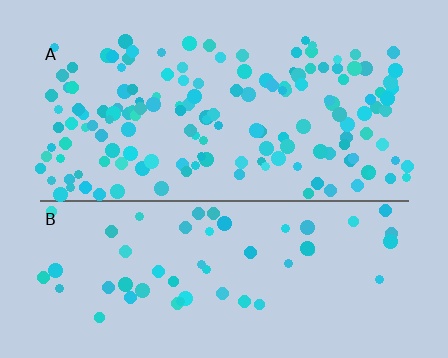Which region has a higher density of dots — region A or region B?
A (the top).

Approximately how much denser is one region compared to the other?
Approximately 2.8× — region A over region B.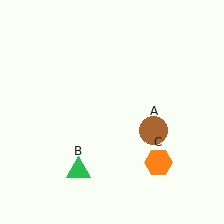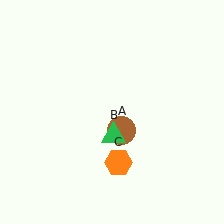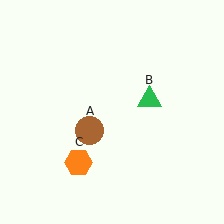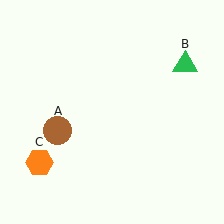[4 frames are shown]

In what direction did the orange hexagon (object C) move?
The orange hexagon (object C) moved left.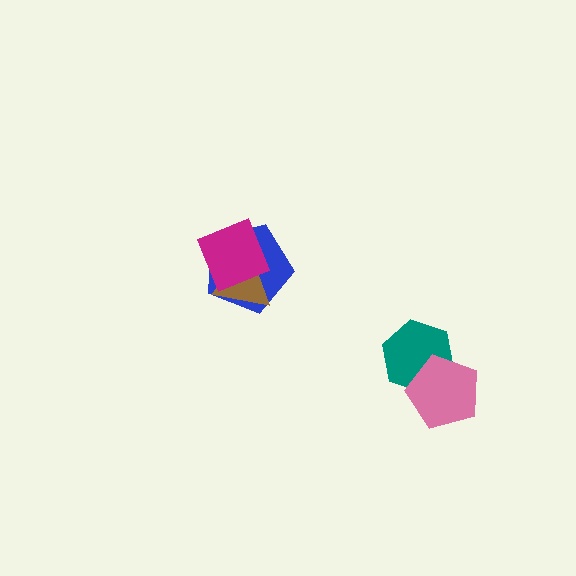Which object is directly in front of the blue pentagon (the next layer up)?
The brown triangle is directly in front of the blue pentagon.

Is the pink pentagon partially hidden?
No, no other shape covers it.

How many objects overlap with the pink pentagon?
1 object overlaps with the pink pentagon.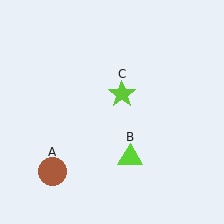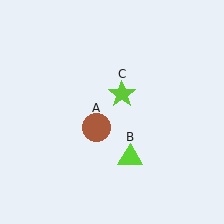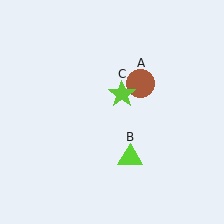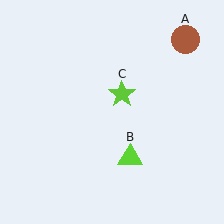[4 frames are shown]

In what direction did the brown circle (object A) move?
The brown circle (object A) moved up and to the right.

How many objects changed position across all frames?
1 object changed position: brown circle (object A).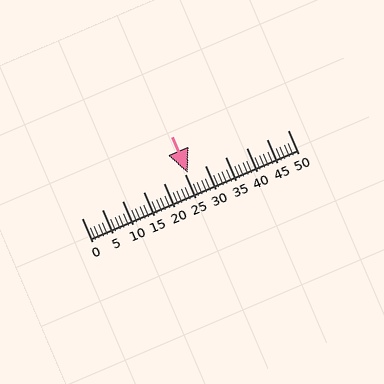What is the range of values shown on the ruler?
The ruler shows values from 0 to 50.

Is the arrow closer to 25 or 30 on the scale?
The arrow is closer to 25.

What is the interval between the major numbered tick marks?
The major tick marks are spaced 5 units apart.